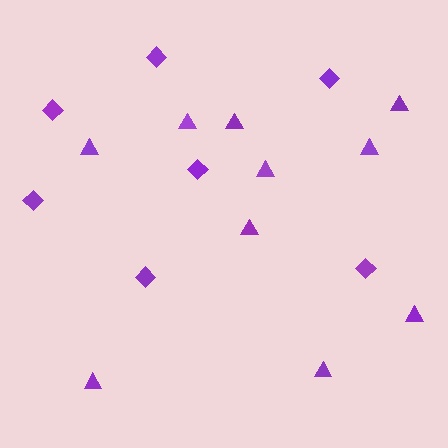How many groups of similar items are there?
There are 2 groups: one group of triangles (10) and one group of diamonds (7).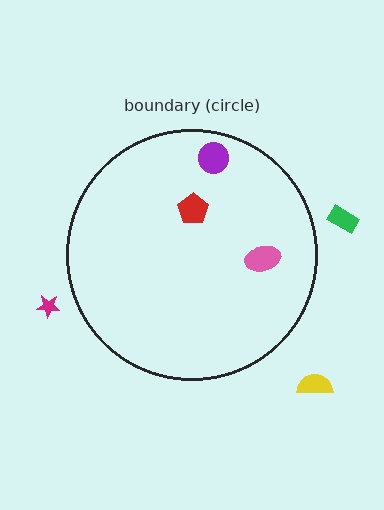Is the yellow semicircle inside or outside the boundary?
Outside.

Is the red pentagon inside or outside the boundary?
Inside.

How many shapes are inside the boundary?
3 inside, 3 outside.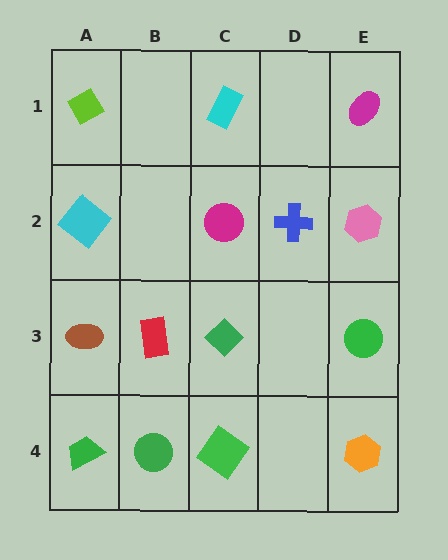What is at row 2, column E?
A pink hexagon.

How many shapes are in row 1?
3 shapes.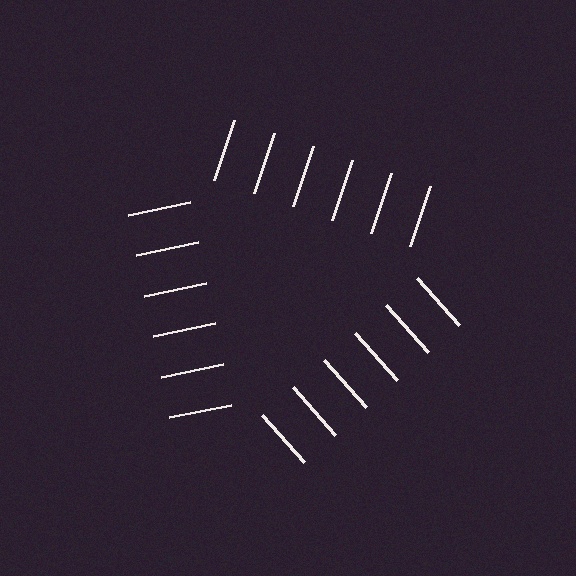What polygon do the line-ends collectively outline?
An illusory triangle — the line segments terminate on its edges but no continuous stroke is drawn.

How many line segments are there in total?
18 — 6 along each of the 3 edges.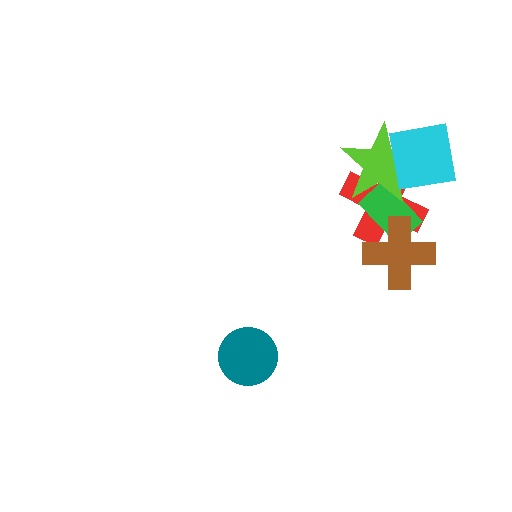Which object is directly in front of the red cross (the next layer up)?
The green rectangle is directly in front of the red cross.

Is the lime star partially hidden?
Yes, it is partially covered by another shape.